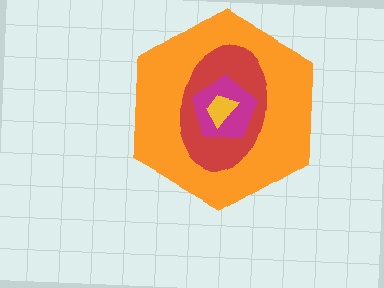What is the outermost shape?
The orange hexagon.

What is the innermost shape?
The yellow trapezoid.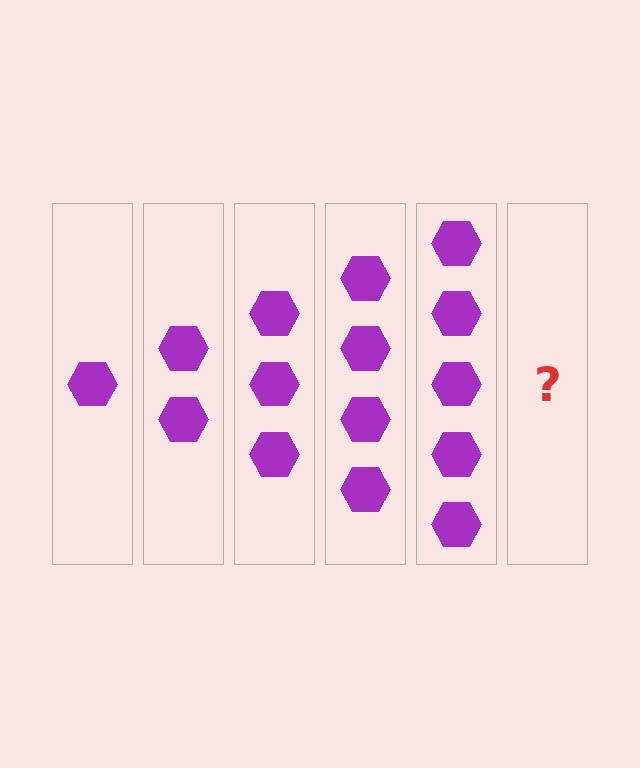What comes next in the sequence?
The next element should be 6 hexagons.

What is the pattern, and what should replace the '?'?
The pattern is that each step adds one more hexagon. The '?' should be 6 hexagons.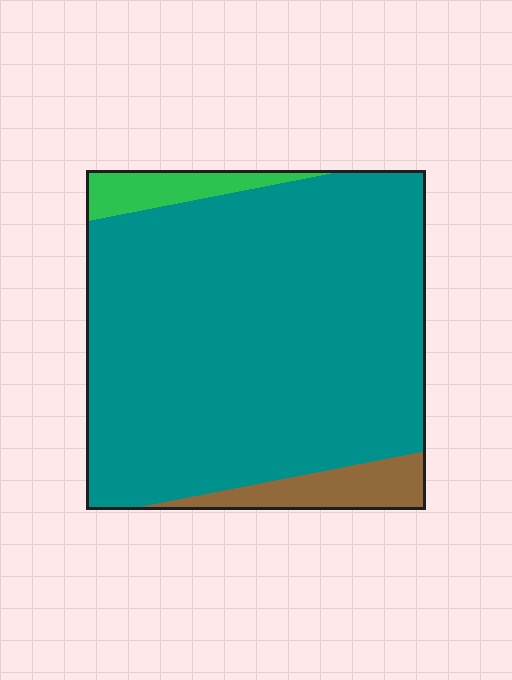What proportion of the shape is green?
Green covers about 5% of the shape.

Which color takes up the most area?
Teal, at roughly 85%.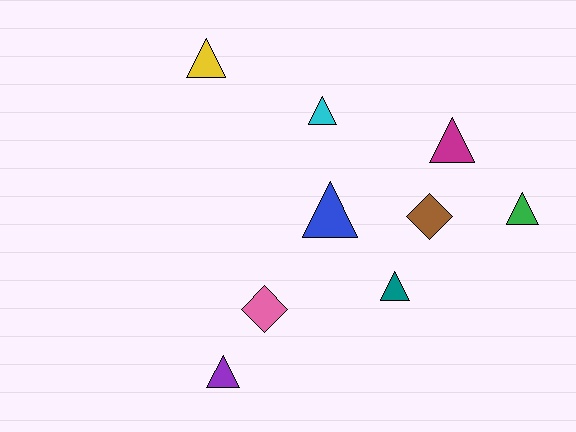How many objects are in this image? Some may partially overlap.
There are 9 objects.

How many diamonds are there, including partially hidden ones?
There are 2 diamonds.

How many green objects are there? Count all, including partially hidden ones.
There is 1 green object.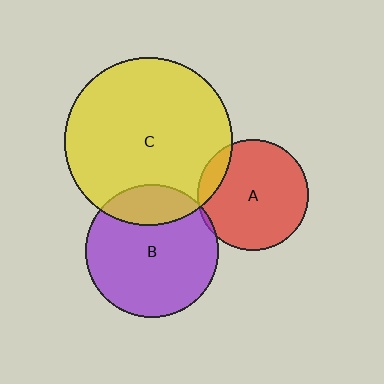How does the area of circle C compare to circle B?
Approximately 1.6 times.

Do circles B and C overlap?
Yes.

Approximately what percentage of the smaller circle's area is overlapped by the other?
Approximately 20%.